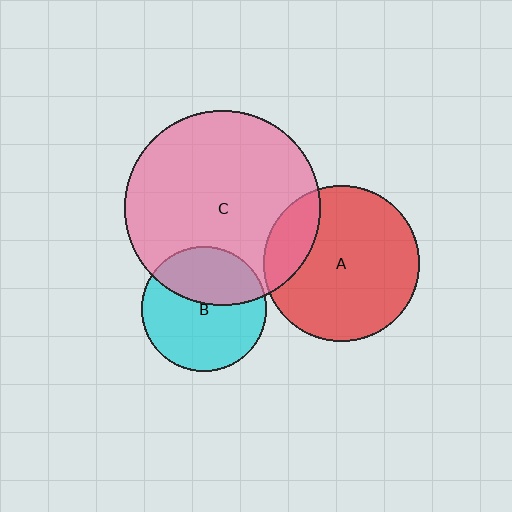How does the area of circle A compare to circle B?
Approximately 1.6 times.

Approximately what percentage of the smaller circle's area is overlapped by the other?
Approximately 20%.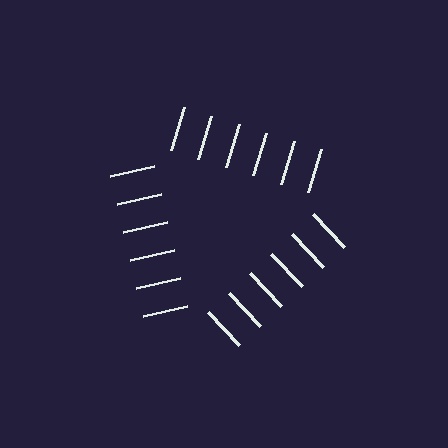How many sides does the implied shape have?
3 sides — the line-ends trace a triangle.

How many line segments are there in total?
18 — 6 along each of the 3 edges.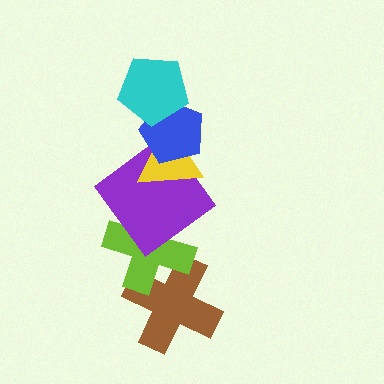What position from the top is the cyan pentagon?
The cyan pentagon is 1st from the top.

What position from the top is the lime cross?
The lime cross is 5th from the top.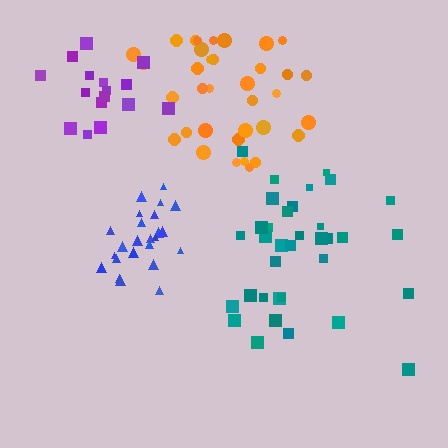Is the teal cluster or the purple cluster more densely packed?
Purple.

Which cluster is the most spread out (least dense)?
Orange.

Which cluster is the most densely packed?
Blue.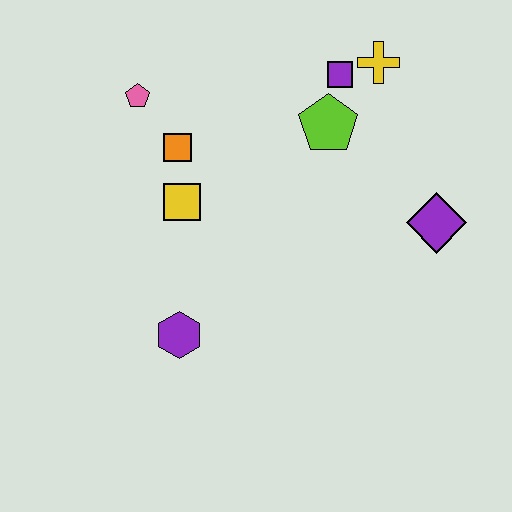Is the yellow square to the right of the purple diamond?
No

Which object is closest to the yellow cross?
The purple square is closest to the yellow cross.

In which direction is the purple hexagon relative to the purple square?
The purple hexagon is below the purple square.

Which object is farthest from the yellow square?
The purple diamond is farthest from the yellow square.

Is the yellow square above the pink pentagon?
No